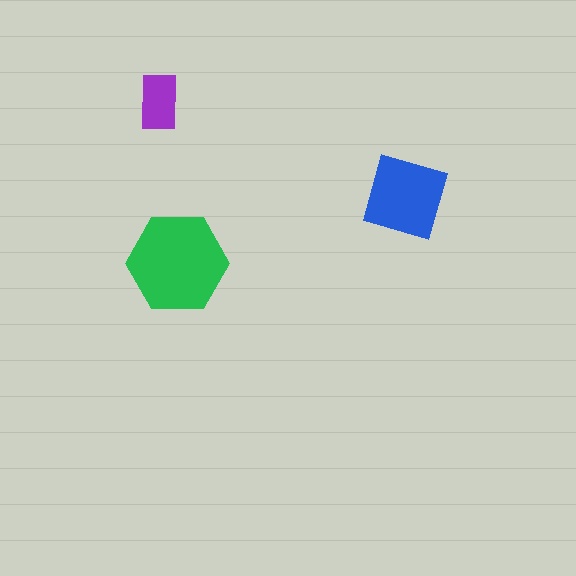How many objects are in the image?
There are 3 objects in the image.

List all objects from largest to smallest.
The green hexagon, the blue square, the purple rectangle.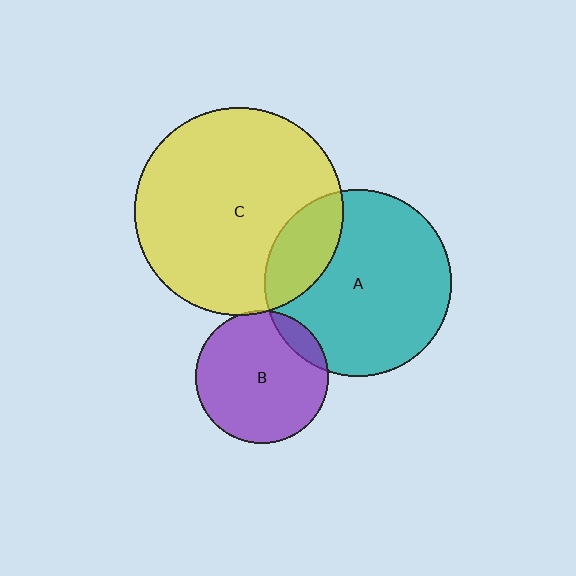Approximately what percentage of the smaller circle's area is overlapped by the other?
Approximately 20%.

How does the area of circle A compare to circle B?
Approximately 2.0 times.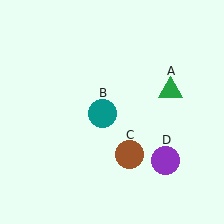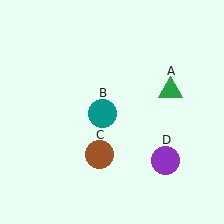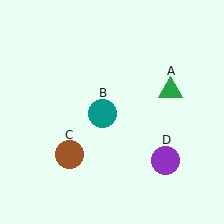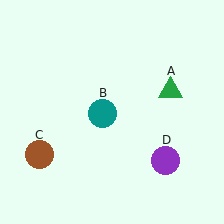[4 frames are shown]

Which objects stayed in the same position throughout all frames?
Green triangle (object A) and teal circle (object B) and purple circle (object D) remained stationary.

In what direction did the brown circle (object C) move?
The brown circle (object C) moved left.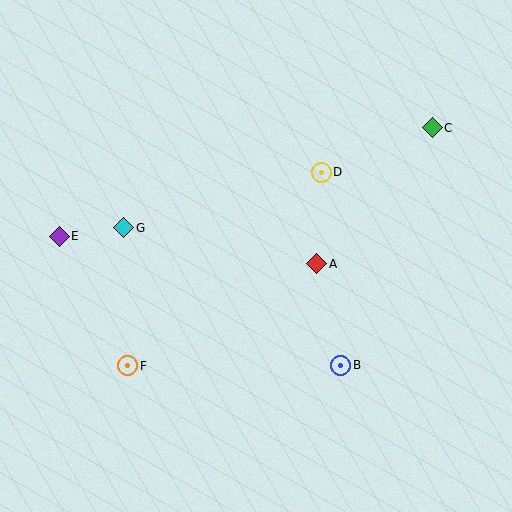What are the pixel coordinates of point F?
Point F is at (128, 366).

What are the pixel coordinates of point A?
Point A is at (317, 264).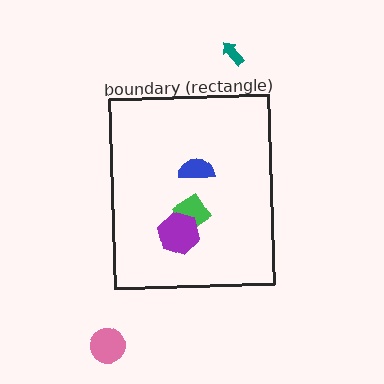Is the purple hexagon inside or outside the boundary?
Inside.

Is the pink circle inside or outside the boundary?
Outside.